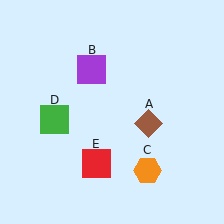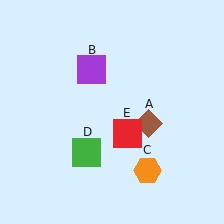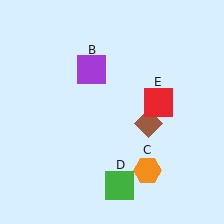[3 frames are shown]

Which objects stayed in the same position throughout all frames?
Brown diamond (object A) and purple square (object B) and orange hexagon (object C) remained stationary.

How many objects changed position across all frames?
2 objects changed position: green square (object D), red square (object E).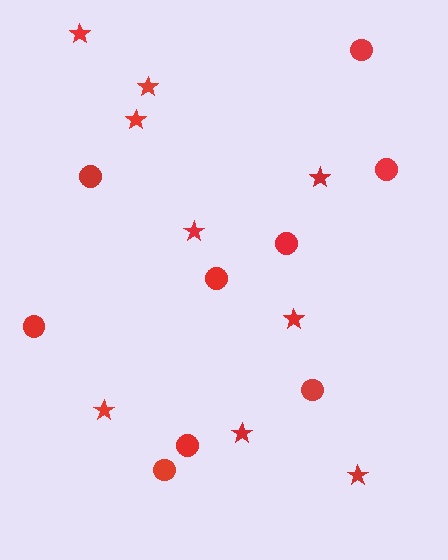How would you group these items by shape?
There are 2 groups: one group of circles (9) and one group of stars (9).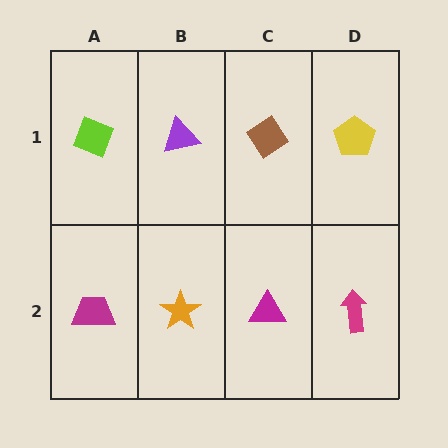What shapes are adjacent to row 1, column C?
A magenta triangle (row 2, column C), a purple triangle (row 1, column B), a yellow pentagon (row 1, column D).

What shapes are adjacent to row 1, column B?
An orange star (row 2, column B), a lime diamond (row 1, column A), a brown diamond (row 1, column C).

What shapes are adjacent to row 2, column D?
A yellow pentagon (row 1, column D), a magenta triangle (row 2, column C).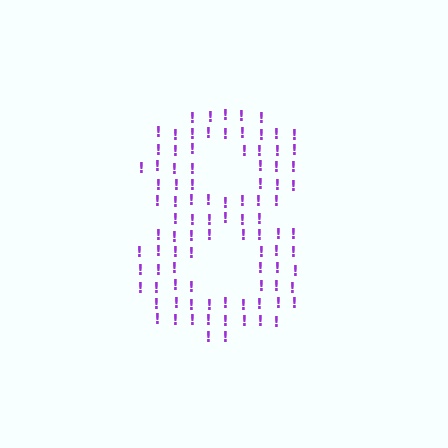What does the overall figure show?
The overall figure shows the digit 8.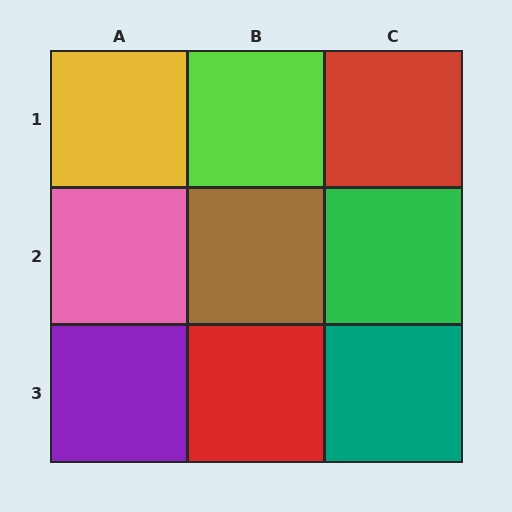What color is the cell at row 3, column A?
Purple.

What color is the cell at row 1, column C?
Red.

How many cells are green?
1 cell is green.